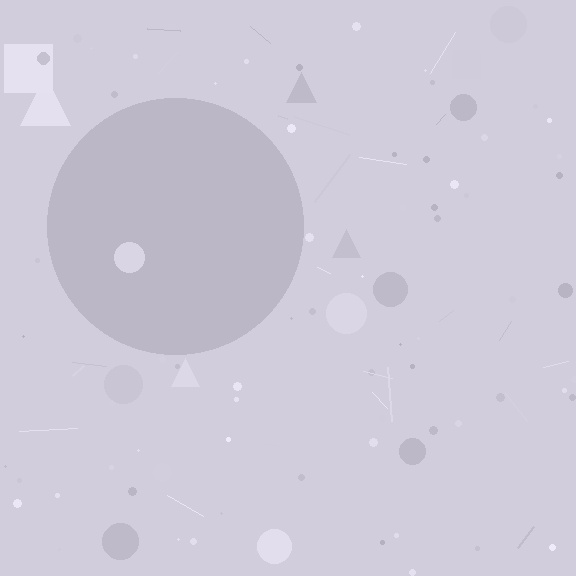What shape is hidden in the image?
A circle is hidden in the image.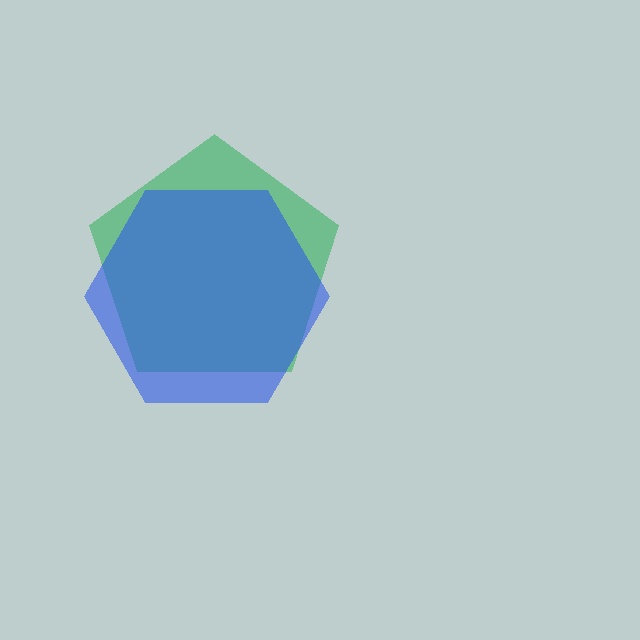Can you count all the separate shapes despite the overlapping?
Yes, there are 2 separate shapes.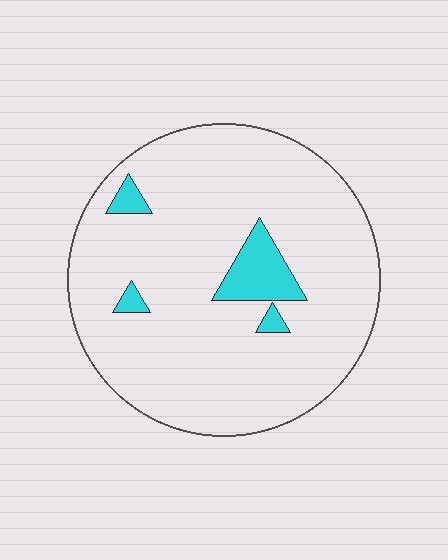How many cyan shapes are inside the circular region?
4.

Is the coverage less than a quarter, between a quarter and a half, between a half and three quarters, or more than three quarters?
Less than a quarter.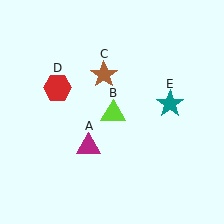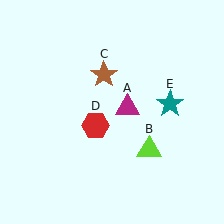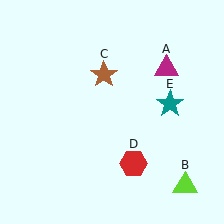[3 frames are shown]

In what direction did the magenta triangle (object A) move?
The magenta triangle (object A) moved up and to the right.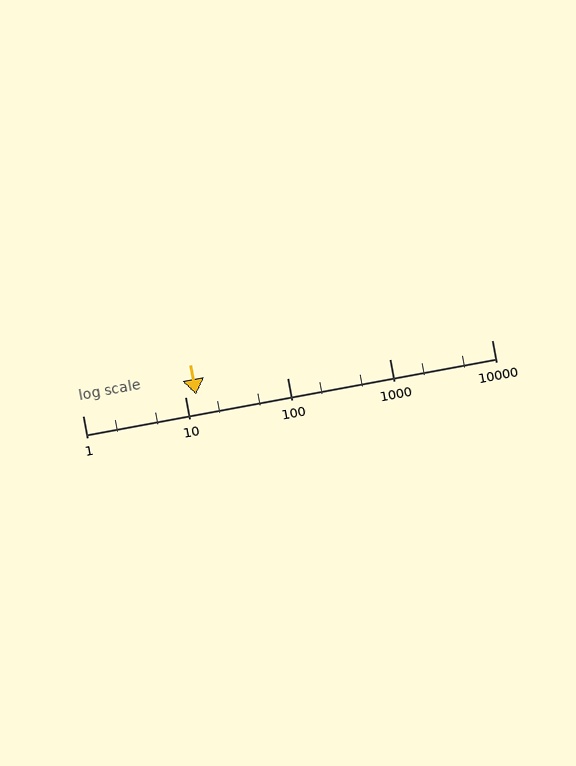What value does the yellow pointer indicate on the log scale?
The pointer indicates approximately 13.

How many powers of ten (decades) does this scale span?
The scale spans 4 decades, from 1 to 10000.